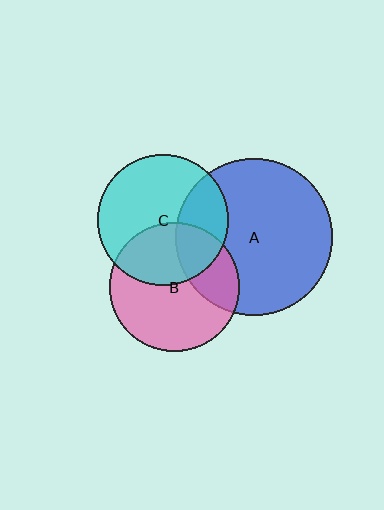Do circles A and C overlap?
Yes.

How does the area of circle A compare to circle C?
Approximately 1.4 times.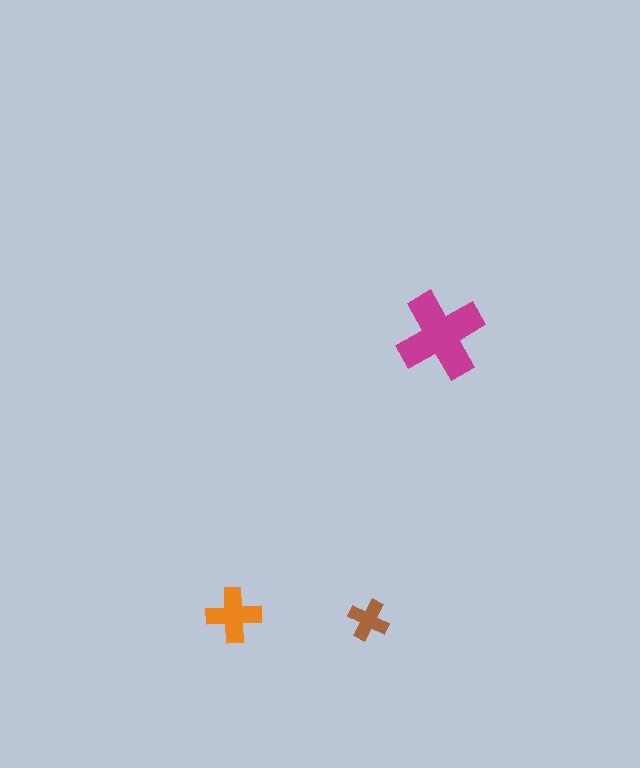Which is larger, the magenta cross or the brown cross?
The magenta one.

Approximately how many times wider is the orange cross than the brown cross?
About 1.5 times wider.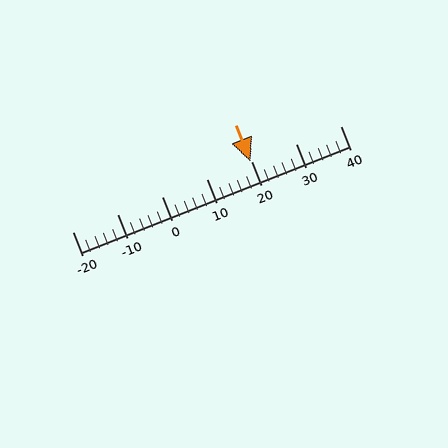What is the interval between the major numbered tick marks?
The major tick marks are spaced 10 units apart.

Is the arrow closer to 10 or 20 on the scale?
The arrow is closer to 20.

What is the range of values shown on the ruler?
The ruler shows values from -20 to 40.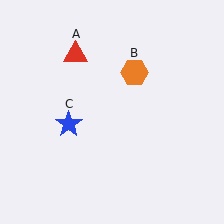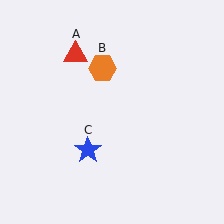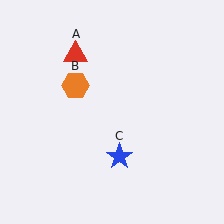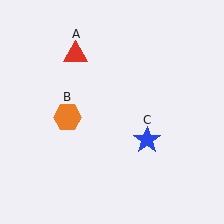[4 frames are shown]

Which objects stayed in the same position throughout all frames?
Red triangle (object A) remained stationary.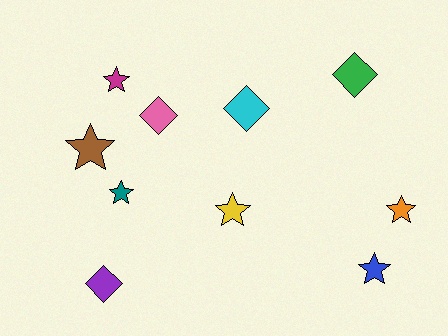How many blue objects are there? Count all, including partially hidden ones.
There is 1 blue object.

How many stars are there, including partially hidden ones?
There are 6 stars.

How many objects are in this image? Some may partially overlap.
There are 10 objects.